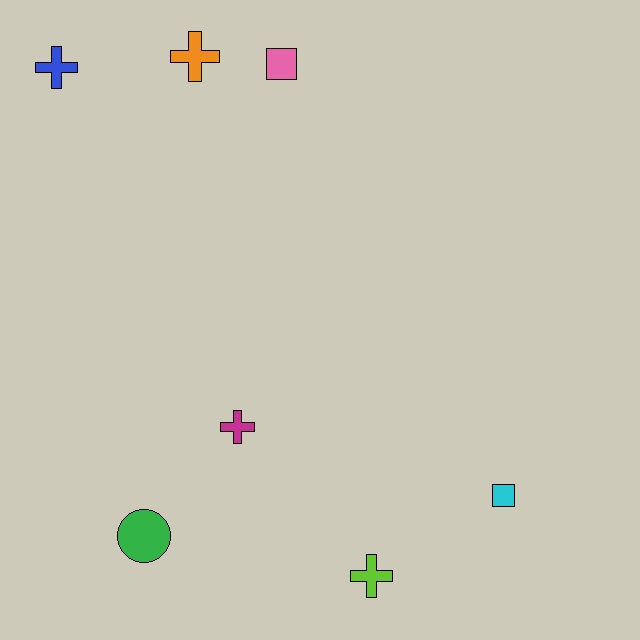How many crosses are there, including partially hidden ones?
There are 4 crosses.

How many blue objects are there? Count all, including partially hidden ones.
There is 1 blue object.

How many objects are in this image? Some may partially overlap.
There are 7 objects.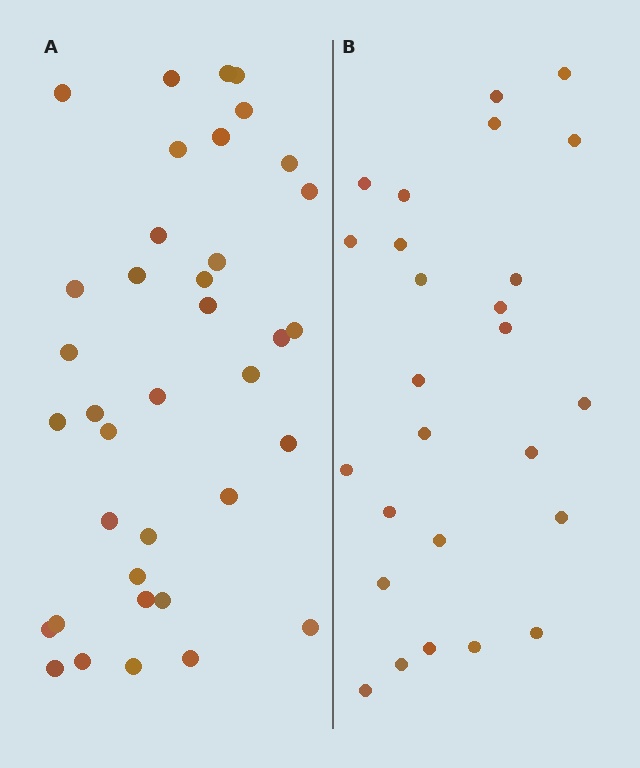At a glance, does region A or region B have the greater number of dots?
Region A (the left region) has more dots.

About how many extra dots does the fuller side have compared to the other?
Region A has roughly 12 or so more dots than region B.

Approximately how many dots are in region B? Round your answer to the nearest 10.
About 30 dots. (The exact count is 26, which rounds to 30.)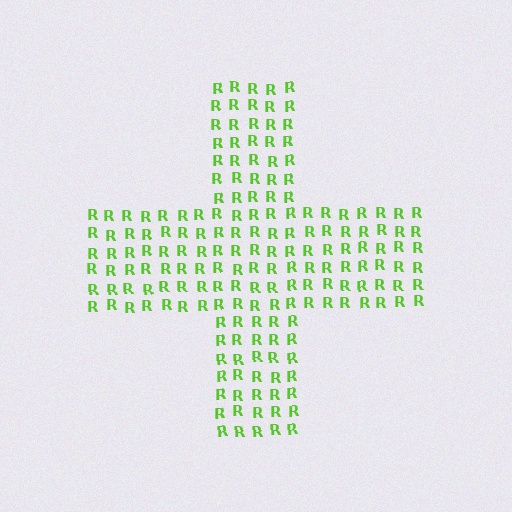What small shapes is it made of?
It is made of small letter R's.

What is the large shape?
The large shape is a cross.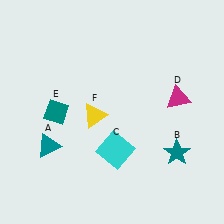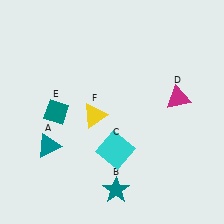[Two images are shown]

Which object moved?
The teal star (B) moved left.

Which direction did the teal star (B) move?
The teal star (B) moved left.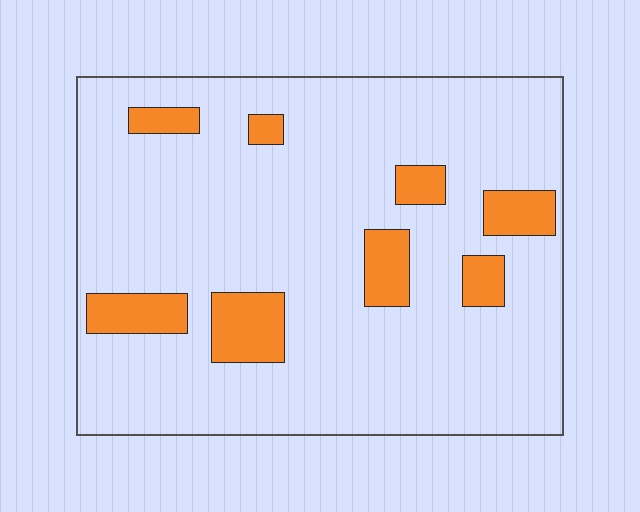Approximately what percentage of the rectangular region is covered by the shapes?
Approximately 15%.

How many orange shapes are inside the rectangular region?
8.